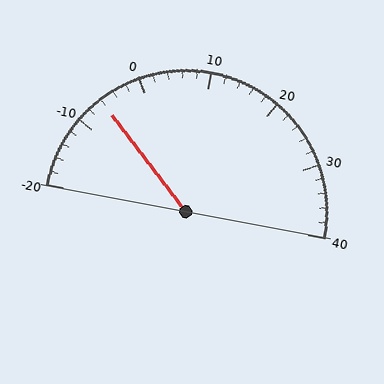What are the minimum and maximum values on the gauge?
The gauge ranges from -20 to 40.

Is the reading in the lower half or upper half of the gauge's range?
The reading is in the lower half of the range (-20 to 40).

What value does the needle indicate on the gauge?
The needle indicates approximately -6.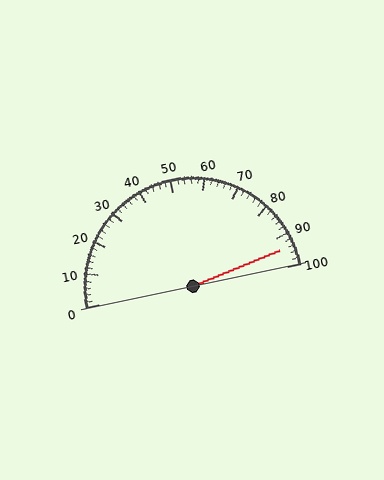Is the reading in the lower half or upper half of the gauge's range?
The reading is in the upper half of the range (0 to 100).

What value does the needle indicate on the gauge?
The needle indicates approximately 94.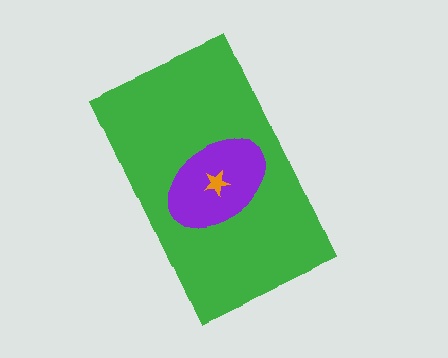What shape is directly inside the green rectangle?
The purple ellipse.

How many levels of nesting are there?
3.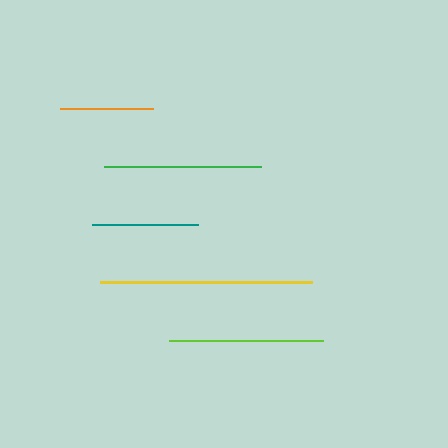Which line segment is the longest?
The yellow line is the longest at approximately 211 pixels.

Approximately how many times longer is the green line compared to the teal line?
The green line is approximately 1.5 times the length of the teal line.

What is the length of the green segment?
The green segment is approximately 157 pixels long.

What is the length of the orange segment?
The orange segment is approximately 93 pixels long.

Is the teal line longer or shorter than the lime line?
The lime line is longer than the teal line.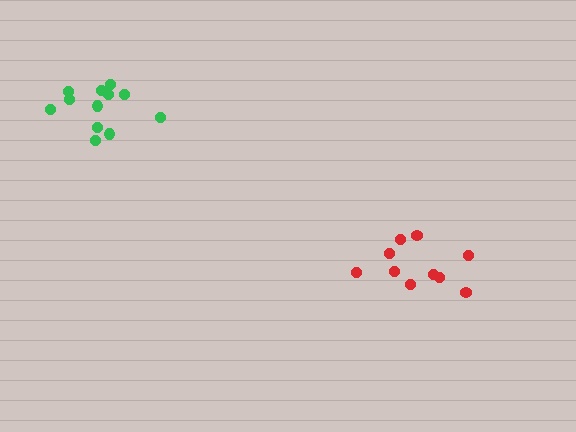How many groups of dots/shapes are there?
There are 2 groups.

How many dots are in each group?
Group 1: 10 dots, Group 2: 12 dots (22 total).